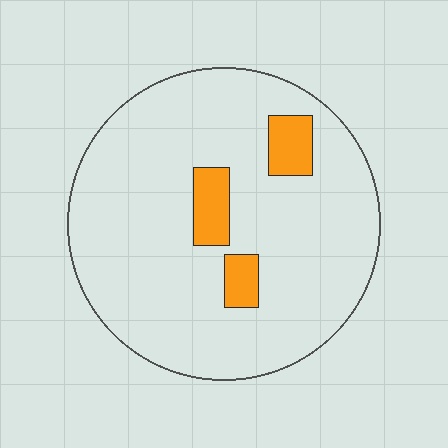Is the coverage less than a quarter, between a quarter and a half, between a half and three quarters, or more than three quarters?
Less than a quarter.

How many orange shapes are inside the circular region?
3.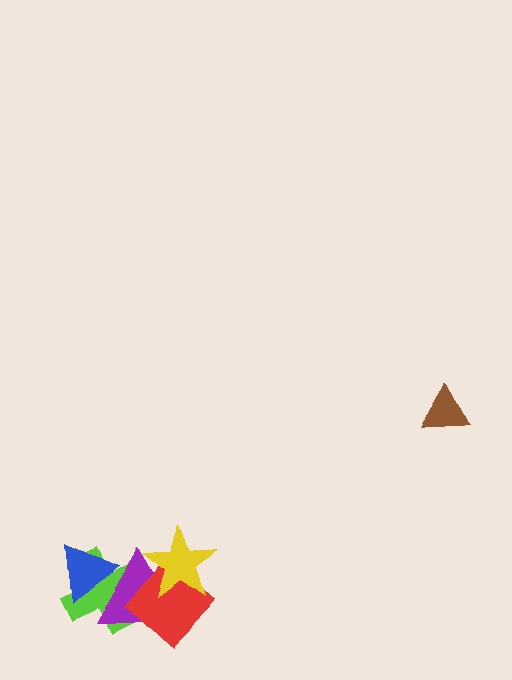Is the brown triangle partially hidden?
No, no other shape covers it.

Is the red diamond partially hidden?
Yes, it is partially covered by another shape.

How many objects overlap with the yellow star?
2 objects overlap with the yellow star.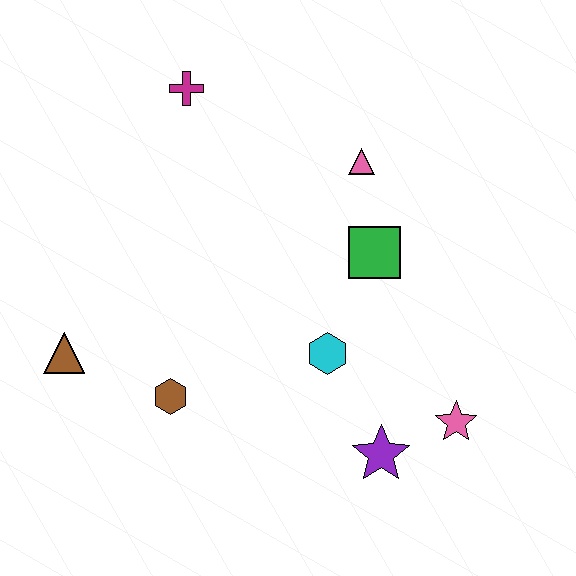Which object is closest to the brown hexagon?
The brown triangle is closest to the brown hexagon.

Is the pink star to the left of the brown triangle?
No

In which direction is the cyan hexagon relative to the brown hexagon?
The cyan hexagon is to the right of the brown hexagon.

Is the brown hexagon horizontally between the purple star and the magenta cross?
No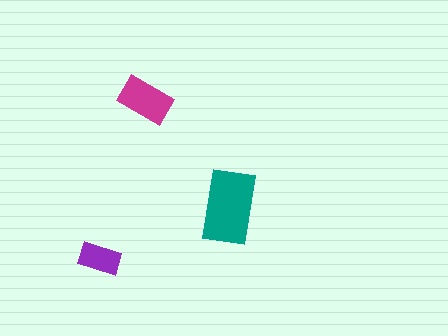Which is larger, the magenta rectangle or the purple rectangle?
The magenta one.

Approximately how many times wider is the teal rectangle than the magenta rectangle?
About 1.5 times wider.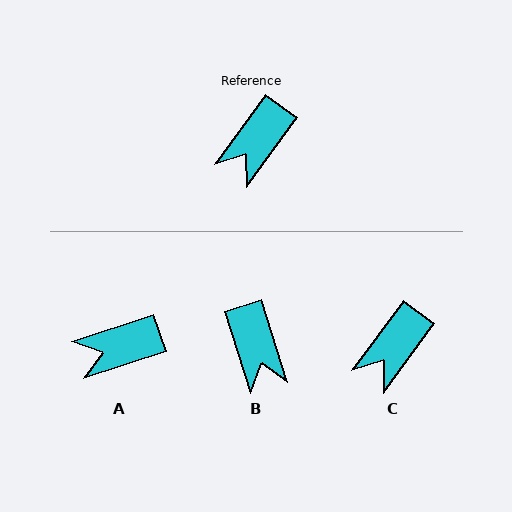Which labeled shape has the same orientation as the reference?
C.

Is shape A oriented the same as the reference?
No, it is off by about 36 degrees.